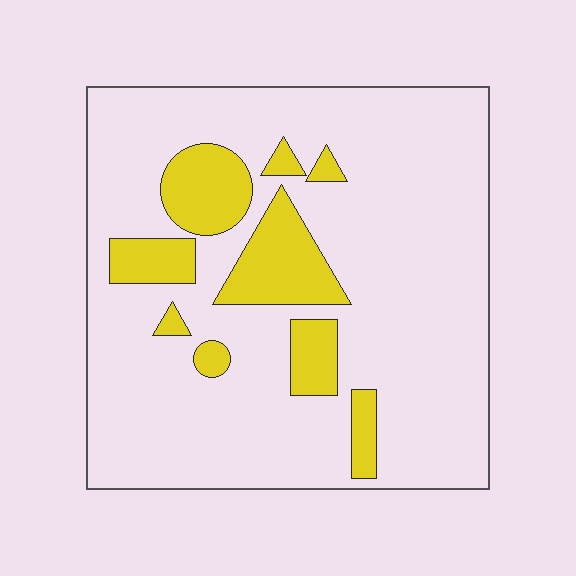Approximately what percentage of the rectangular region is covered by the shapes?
Approximately 20%.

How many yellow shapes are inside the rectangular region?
9.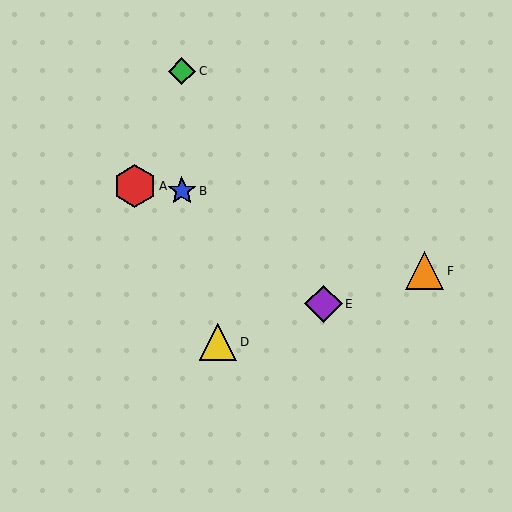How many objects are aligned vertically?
2 objects (B, C) are aligned vertically.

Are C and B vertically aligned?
Yes, both are at x≈182.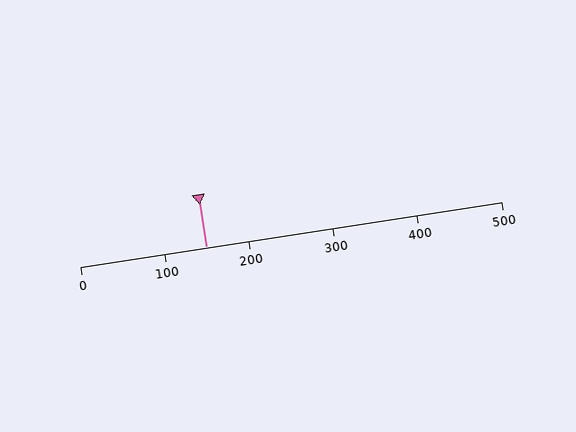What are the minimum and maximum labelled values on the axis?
The axis runs from 0 to 500.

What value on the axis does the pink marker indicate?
The marker indicates approximately 150.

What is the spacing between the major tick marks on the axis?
The major ticks are spaced 100 apart.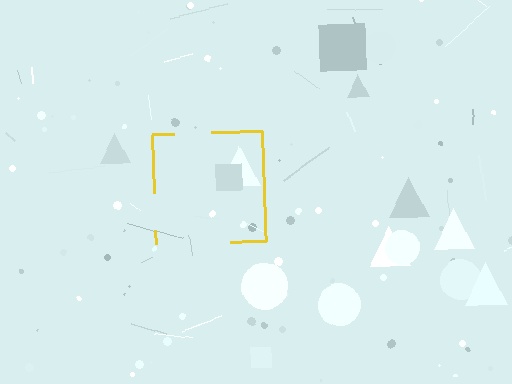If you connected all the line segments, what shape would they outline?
They would outline a square.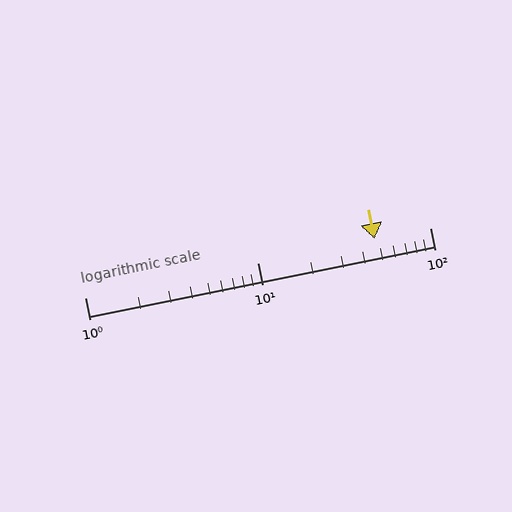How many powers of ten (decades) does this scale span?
The scale spans 2 decades, from 1 to 100.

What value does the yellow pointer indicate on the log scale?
The pointer indicates approximately 48.